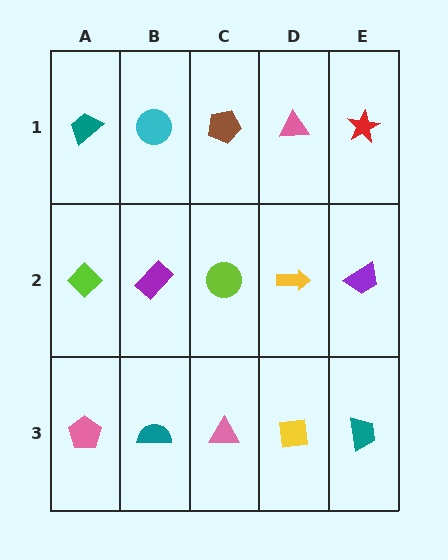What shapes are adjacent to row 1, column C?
A lime circle (row 2, column C), a cyan circle (row 1, column B), a pink triangle (row 1, column D).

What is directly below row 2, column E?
A teal trapezoid.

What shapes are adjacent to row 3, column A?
A lime diamond (row 2, column A), a teal semicircle (row 3, column B).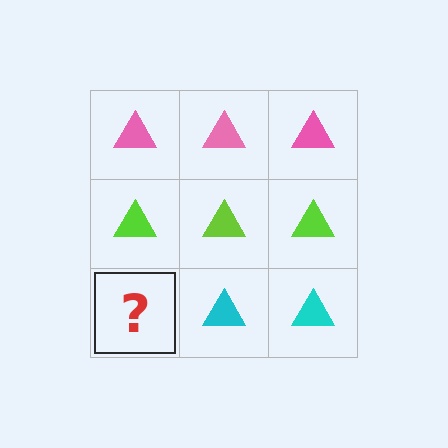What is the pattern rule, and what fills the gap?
The rule is that each row has a consistent color. The gap should be filled with a cyan triangle.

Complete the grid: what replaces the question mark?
The question mark should be replaced with a cyan triangle.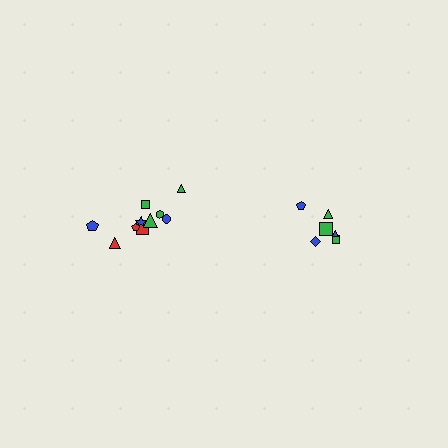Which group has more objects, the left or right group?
The left group.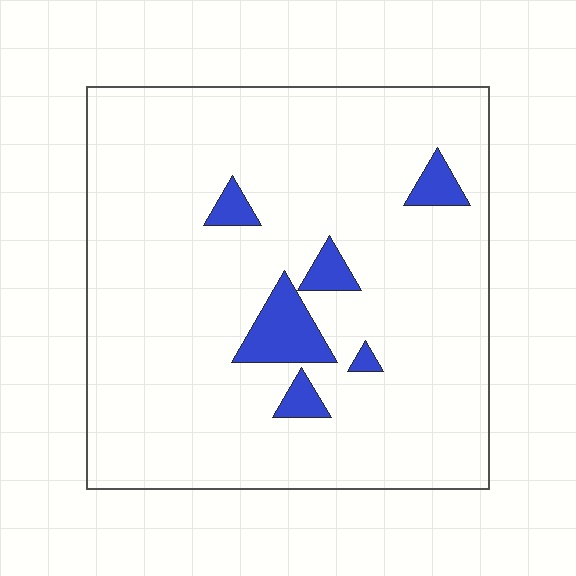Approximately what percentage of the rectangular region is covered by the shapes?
Approximately 10%.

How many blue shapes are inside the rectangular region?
6.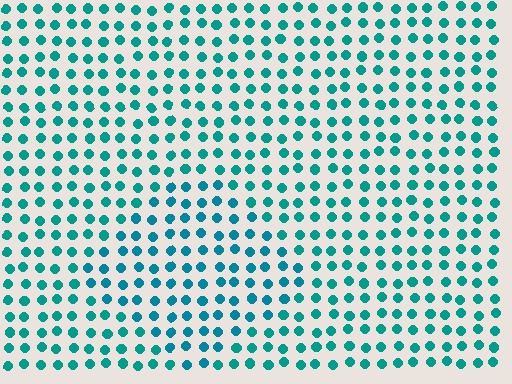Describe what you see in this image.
The image is filled with small teal elements in a uniform arrangement. A diamond-shaped region is visible where the elements are tinted to a slightly different hue, forming a subtle color boundary.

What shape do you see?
I see a diamond.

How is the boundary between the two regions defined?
The boundary is defined purely by a slight shift in hue (about 15 degrees). Spacing, size, and orientation are identical on both sides.